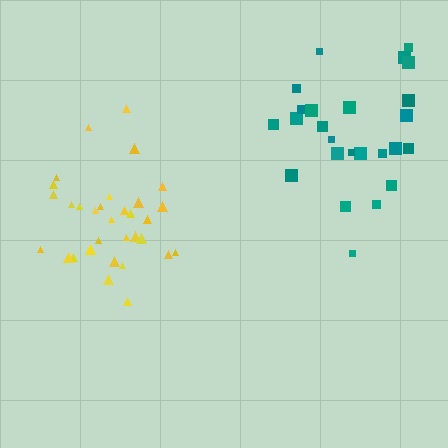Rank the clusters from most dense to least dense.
yellow, teal.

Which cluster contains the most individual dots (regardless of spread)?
Yellow (32).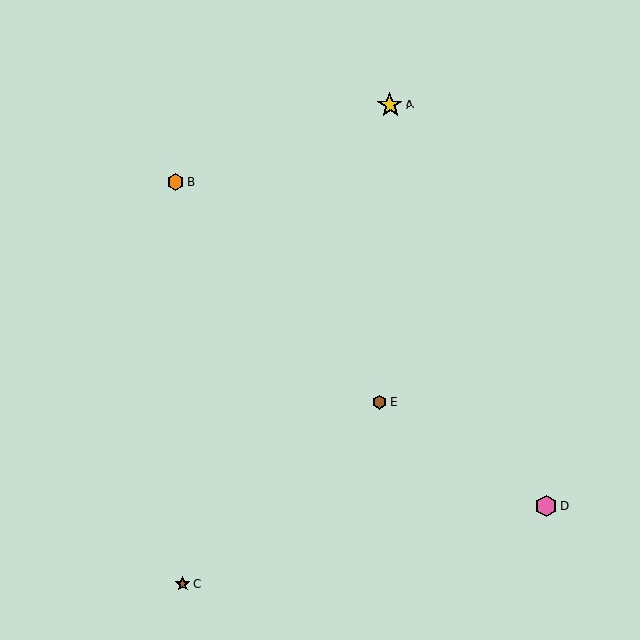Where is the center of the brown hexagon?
The center of the brown hexagon is at (380, 402).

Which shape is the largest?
The yellow star (labeled A) is the largest.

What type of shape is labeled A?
Shape A is a yellow star.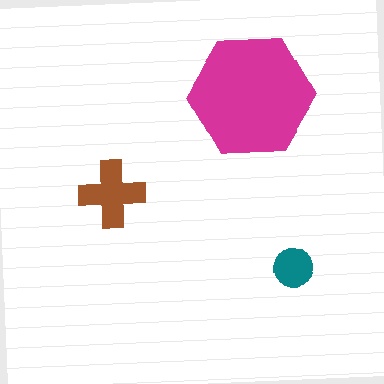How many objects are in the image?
There are 3 objects in the image.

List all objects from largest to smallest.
The magenta hexagon, the brown cross, the teal circle.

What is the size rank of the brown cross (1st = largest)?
2nd.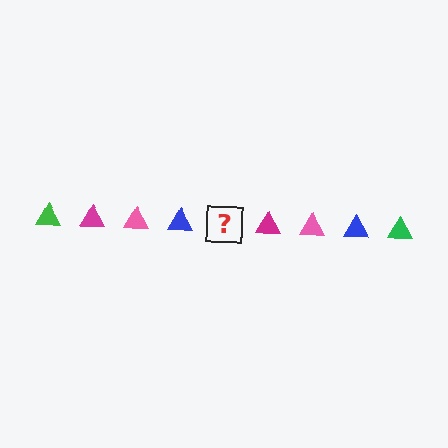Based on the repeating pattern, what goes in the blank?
The blank should be a green triangle.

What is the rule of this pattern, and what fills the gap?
The rule is that the pattern cycles through green, magenta, pink, blue triangles. The gap should be filled with a green triangle.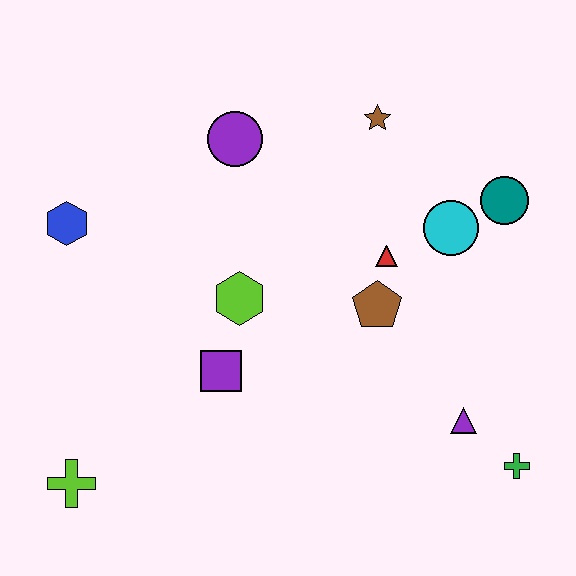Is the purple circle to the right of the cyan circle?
No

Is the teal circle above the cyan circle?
Yes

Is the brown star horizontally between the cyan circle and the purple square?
Yes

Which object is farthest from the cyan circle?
The lime cross is farthest from the cyan circle.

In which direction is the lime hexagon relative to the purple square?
The lime hexagon is above the purple square.